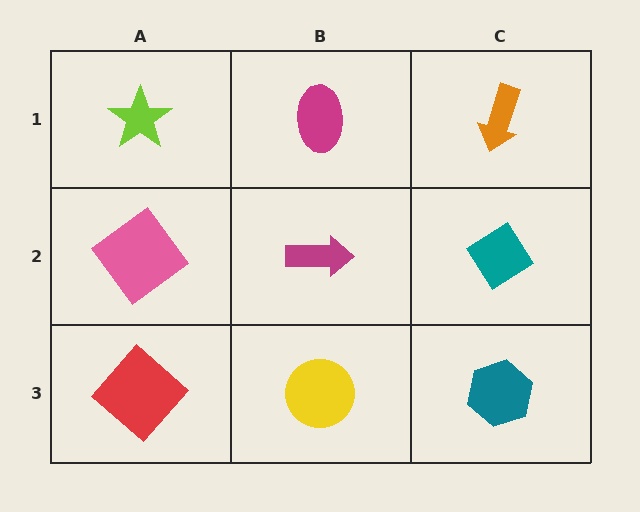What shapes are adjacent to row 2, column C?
An orange arrow (row 1, column C), a teal hexagon (row 3, column C), a magenta arrow (row 2, column B).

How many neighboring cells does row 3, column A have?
2.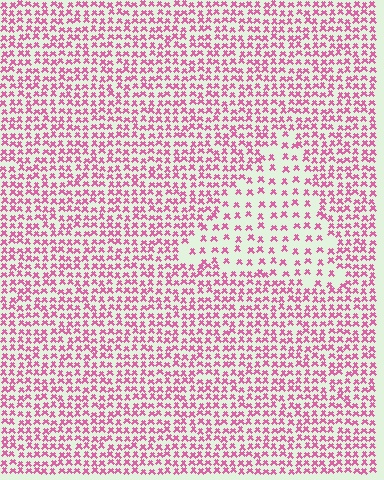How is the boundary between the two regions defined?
The boundary is defined by a change in element density (approximately 2.0x ratio). All elements are the same color, size, and shape.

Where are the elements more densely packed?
The elements are more densely packed outside the triangle boundary.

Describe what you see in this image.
The image contains small pink elements arranged at two different densities. A triangle-shaped region is visible where the elements are less densely packed than the surrounding area.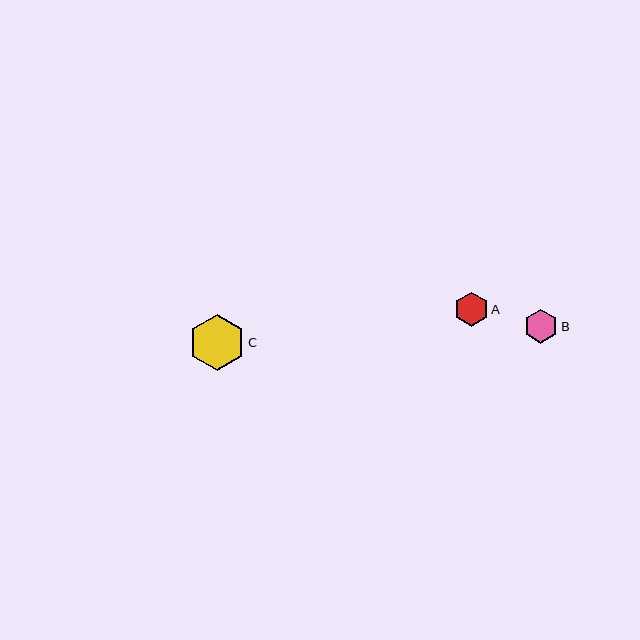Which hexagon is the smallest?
Hexagon A is the smallest with a size of approximately 34 pixels.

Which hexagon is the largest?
Hexagon C is the largest with a size of approximately 56 pixels.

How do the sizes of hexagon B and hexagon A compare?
Hexagon B and hexagon A are approximately the same size.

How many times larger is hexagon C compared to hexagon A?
Hexagon C is approximately 1.6 times the size of hexagon A.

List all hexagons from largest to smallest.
From largest to smallest: C, B, A.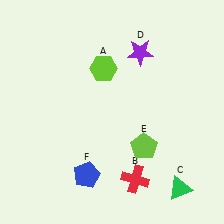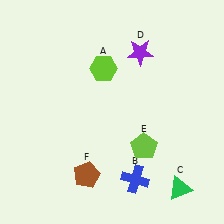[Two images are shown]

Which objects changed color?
B changed from red to blue. F changed from blue to brown.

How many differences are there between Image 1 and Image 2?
There are 2 differences between the two images.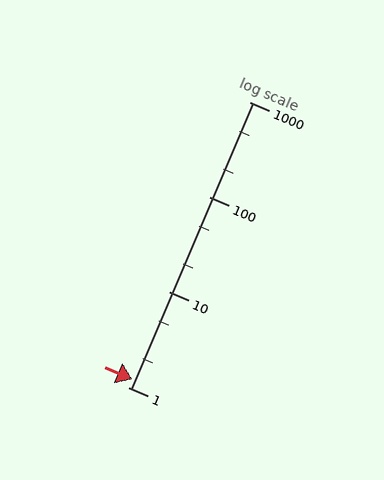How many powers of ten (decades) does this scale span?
The scale spans 3 decades, from 1 to 1000.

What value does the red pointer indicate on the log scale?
The pointer indicates approximately 1.2.